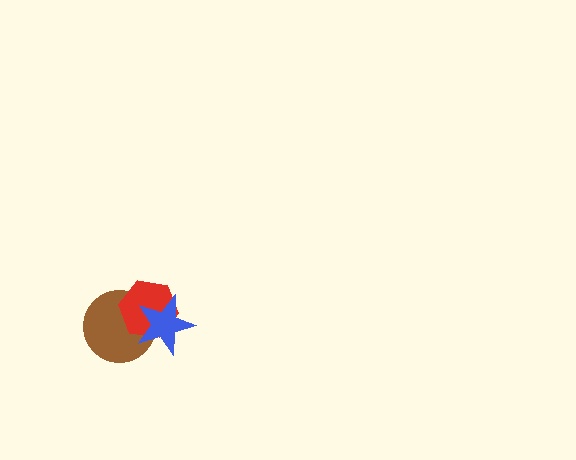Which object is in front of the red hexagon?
The blue star is in front of the red hexagon.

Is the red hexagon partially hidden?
Yes, it is partially covered by another shape.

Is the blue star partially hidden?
No, no other shape covers it.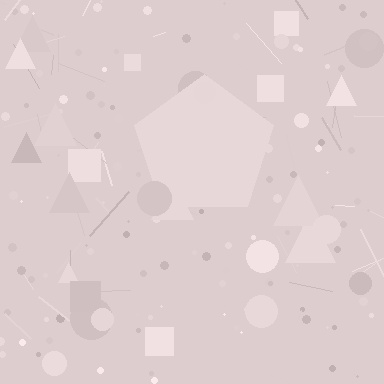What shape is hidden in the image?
A pentagon is hidden in the image.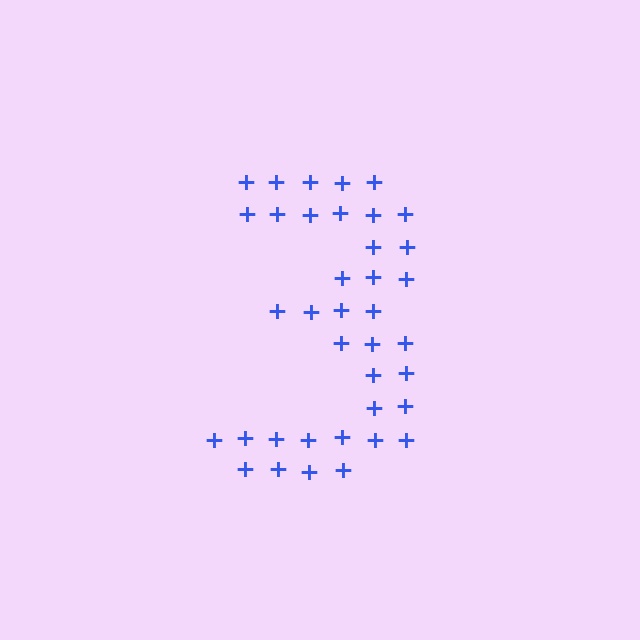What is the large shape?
The large shape is the digit 3.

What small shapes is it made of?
It is made of small plus signs.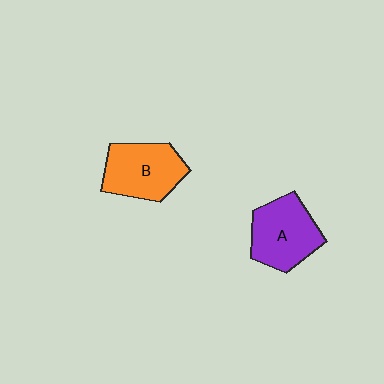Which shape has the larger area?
Shape A (purple).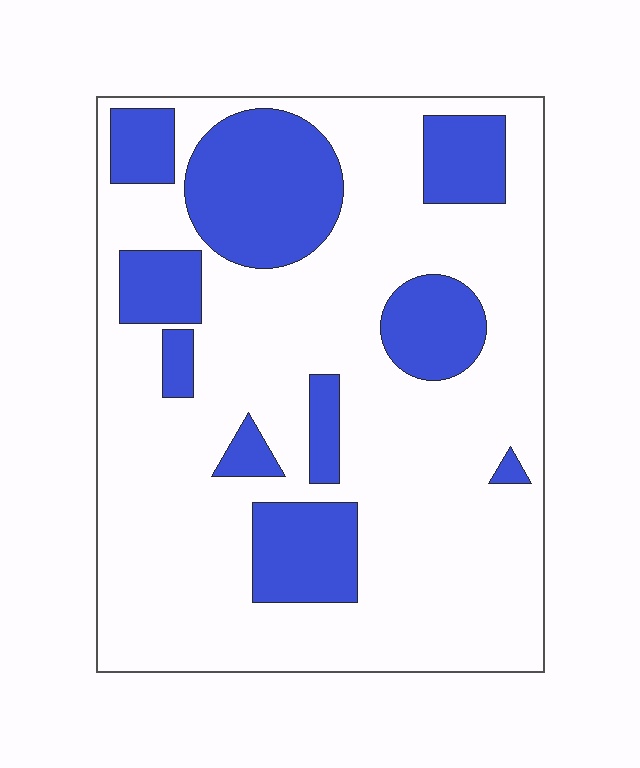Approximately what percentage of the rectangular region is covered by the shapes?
Approximately 25%.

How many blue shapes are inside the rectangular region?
10.